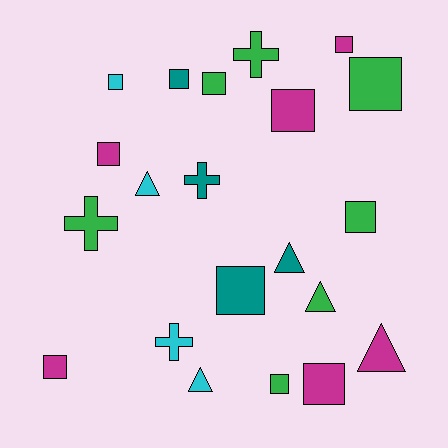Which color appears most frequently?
Green, with 7 objects.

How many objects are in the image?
There are 21 objects.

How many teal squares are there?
There are 2 teal squares.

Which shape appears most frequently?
Square, with 12 objects.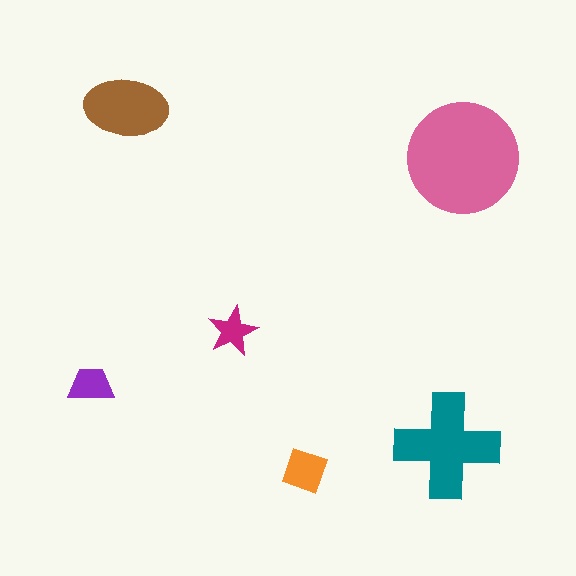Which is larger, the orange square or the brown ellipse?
The brown ellipse.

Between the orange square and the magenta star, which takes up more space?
The orange square.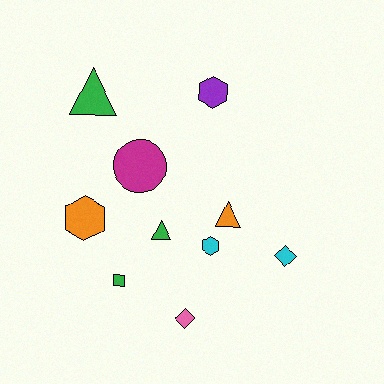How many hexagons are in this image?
There are 3 hexagons.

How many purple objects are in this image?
There is 1 purple object.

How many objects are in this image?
There are 10 objects.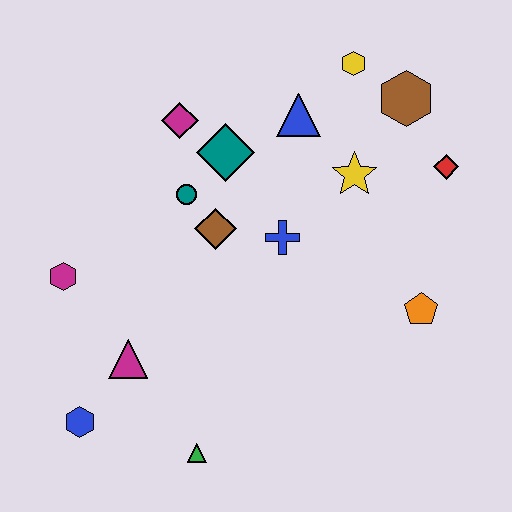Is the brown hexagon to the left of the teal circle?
No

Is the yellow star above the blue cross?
Yes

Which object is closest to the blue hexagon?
The magenta triangle is closest to the blue hexagon.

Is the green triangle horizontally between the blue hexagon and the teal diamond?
Yes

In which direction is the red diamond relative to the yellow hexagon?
The red diamond is below the yellow hexagon.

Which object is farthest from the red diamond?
The blue hexagon is farthest from the red diamond.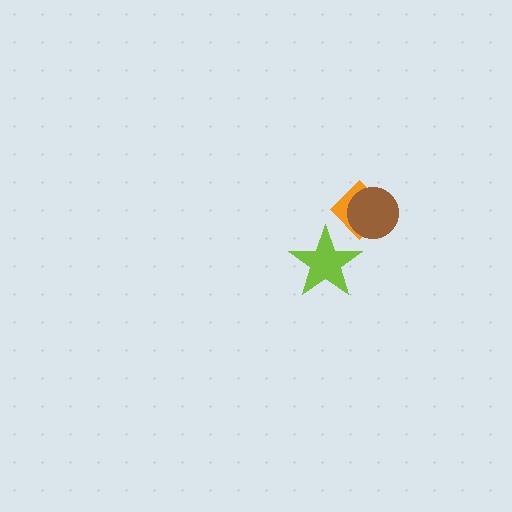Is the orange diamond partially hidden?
Yes, it is partially covered by another shape.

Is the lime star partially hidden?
No, no other shape covers it.